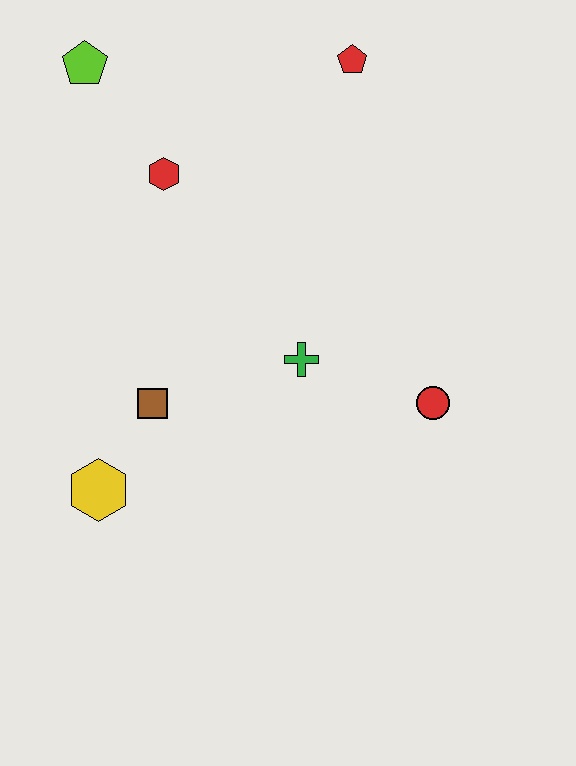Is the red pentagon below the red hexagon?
No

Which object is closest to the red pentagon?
The red hexagon is closest to the red pentagon.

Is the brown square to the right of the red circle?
No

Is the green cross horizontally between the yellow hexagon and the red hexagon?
No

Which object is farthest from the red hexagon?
The red circle is farthest from the red hexagon.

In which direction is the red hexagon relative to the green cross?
The red hexagon is above the green cross.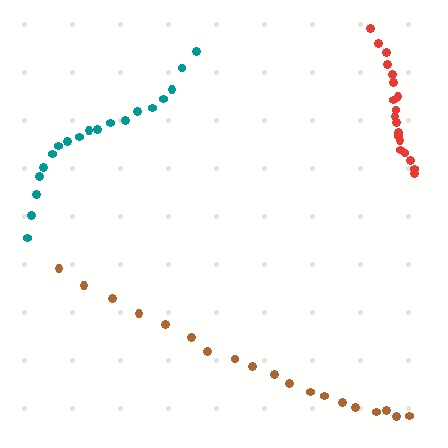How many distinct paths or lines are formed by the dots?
There are 3 distinct paths.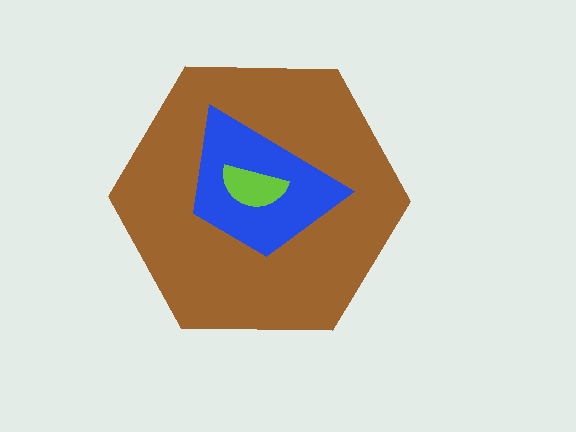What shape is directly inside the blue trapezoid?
The lime semicircle.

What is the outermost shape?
The brown hexagon.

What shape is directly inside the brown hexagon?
The blue trapezoid.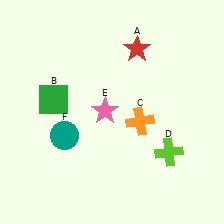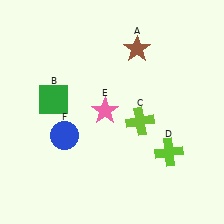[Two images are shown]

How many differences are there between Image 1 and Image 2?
There are 3 differences between the two images.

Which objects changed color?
A changed from red to brown. C changed from orange to lime. F changed from teal to blue.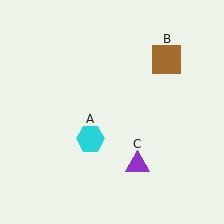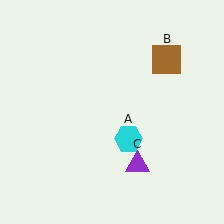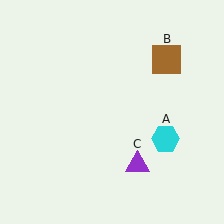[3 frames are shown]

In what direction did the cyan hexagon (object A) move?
The cyan hexagon (object A) moved right.